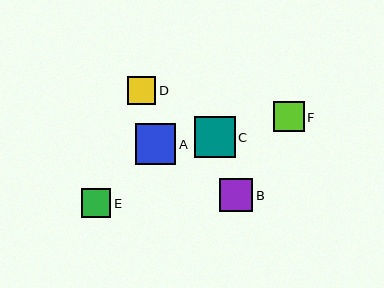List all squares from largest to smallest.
From largest to smallest: C, A, B, F, E, D.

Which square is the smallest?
Square D is the smallest with a size of approximately 28 pixels.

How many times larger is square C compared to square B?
Square C is approximately 1.2 times the size of square B.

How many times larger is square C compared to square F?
Square C is approximately 1.3 times the size of square F.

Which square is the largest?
Square C is the largest with a size of approximately 41 pixels.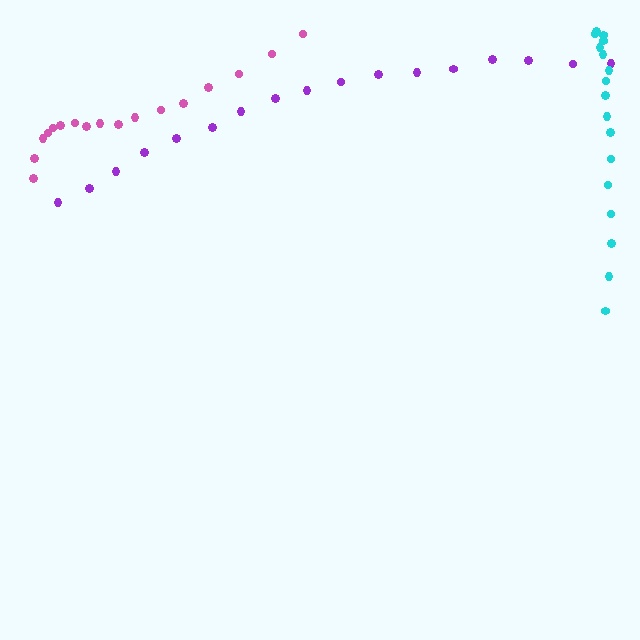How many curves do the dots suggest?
There are 3 distinct paths.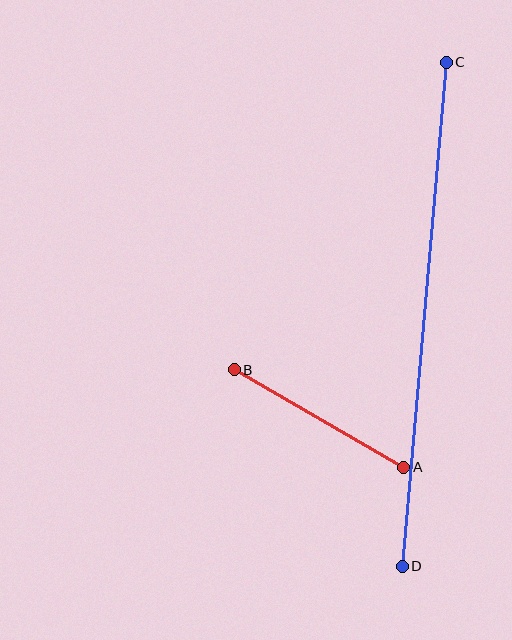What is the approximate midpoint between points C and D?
The midpoint is at approximately (424, 314) pixels.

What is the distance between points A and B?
The distance is approximately 196 pixels.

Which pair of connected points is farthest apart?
Points C and D are farthest apart.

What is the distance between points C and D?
The distance is approximately 506 pixels.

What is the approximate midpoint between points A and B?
The midpoint is at approximately (319, 418) pixels.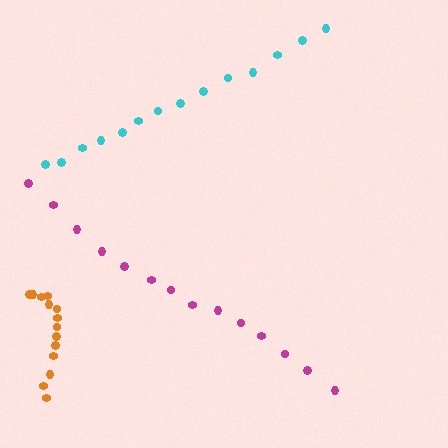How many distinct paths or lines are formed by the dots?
There are 3 distinct paths.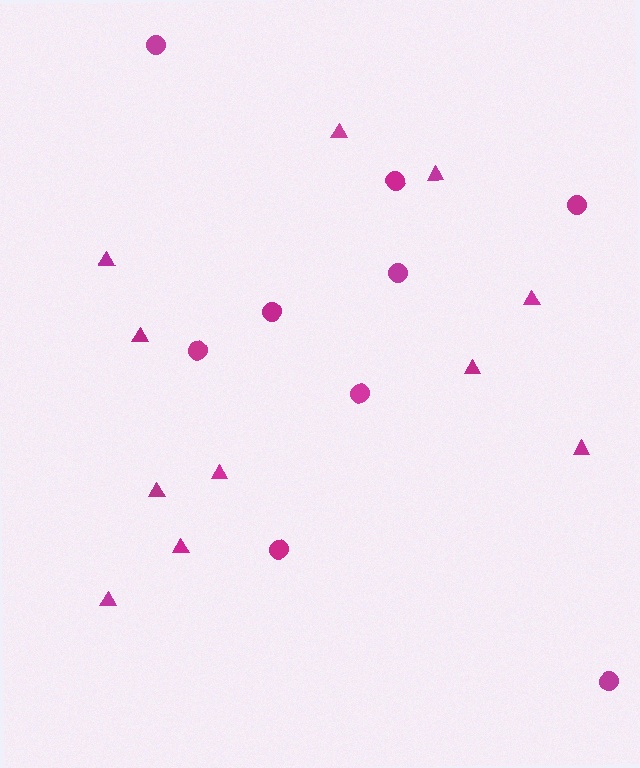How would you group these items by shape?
There are 2 groups: one group of triangles (11) and one group of circles (9).